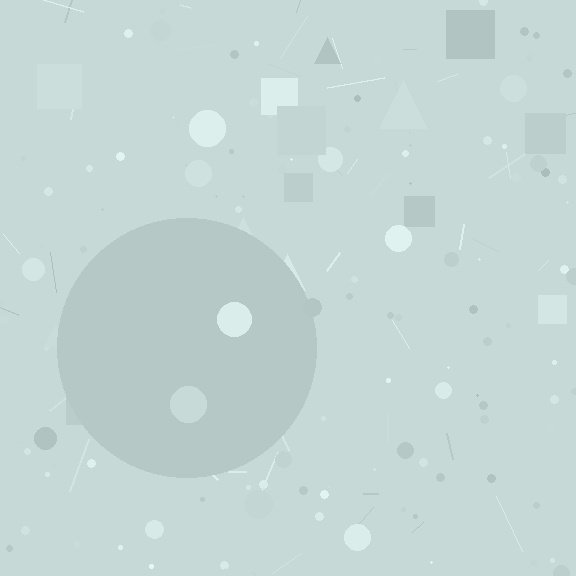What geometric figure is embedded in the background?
A circle is embedded in the background.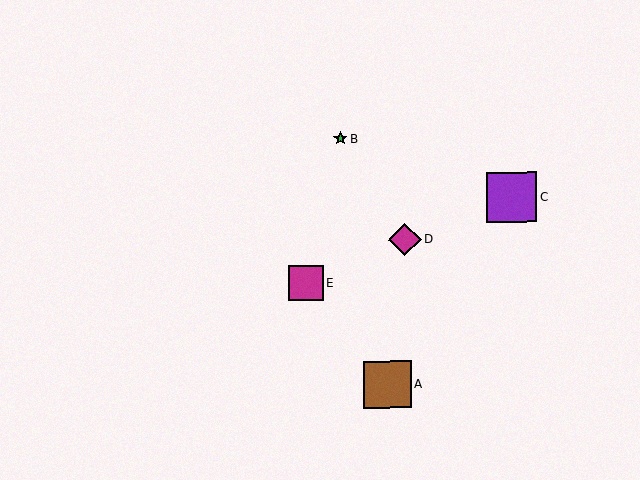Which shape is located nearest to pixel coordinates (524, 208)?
The purple square (labeled C) at (511, 198) is nearest to that location.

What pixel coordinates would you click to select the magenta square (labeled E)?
Click at (306, 283) to select the magenta square E.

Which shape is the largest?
The purple square (labeled C) is the largest.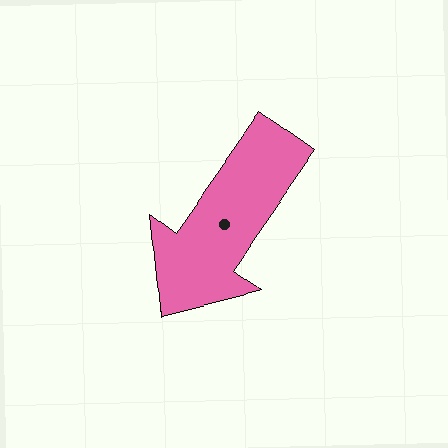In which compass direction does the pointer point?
Southwest.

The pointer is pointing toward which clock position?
Roughly 7 o'clock.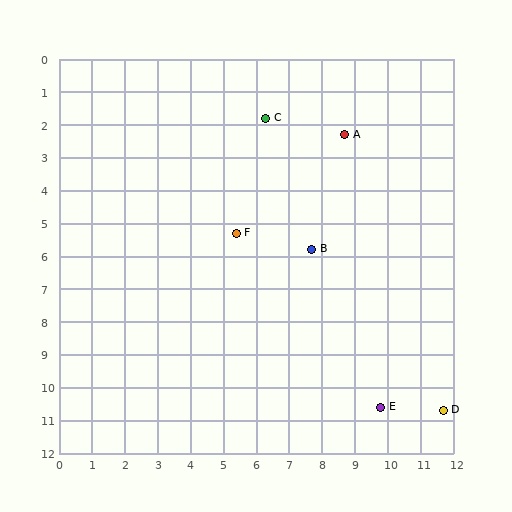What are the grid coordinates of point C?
Point C is at approximately (6.3, 1.8).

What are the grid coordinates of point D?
Point D is at approximately (11.7, 10.7).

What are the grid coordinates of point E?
Point E is at approximately (9.8, 10.6).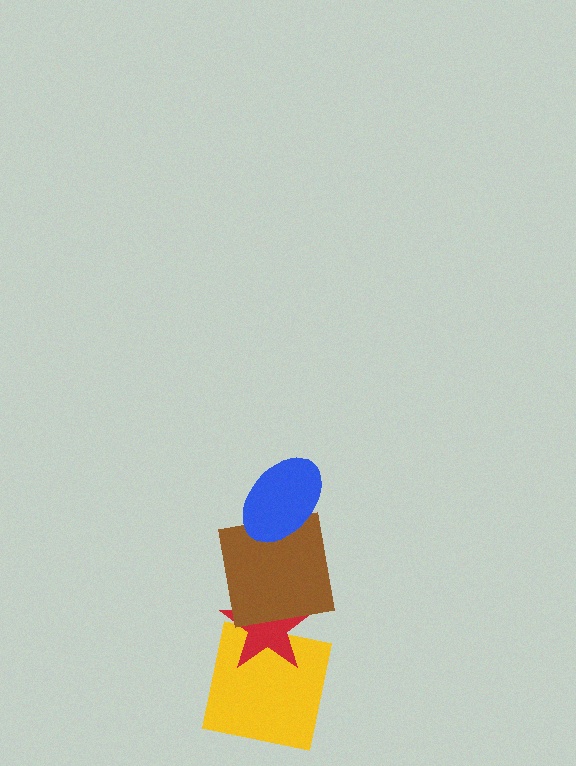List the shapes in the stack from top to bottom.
From top to bottom: the blue ellipse, the brown square, the red star, the yellow square.